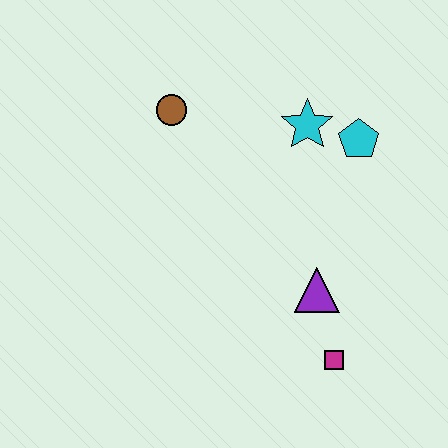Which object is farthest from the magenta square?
The brown circle is farthest from the magenta square.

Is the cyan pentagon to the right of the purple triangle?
Yes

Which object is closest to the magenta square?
The purple triangle is closest to the magenta square.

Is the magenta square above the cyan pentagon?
No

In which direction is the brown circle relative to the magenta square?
The brown circle is above the magenta square.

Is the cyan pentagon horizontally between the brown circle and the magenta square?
No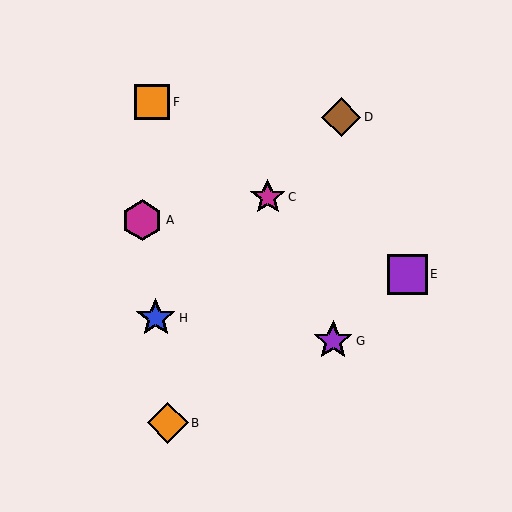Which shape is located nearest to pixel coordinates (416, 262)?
The purple square (labeled E) at (408, 274) is nearest to that location.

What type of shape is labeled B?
Shape B is an orange diamond.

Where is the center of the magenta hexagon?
The center of the magenta hexagon is at (142, 220).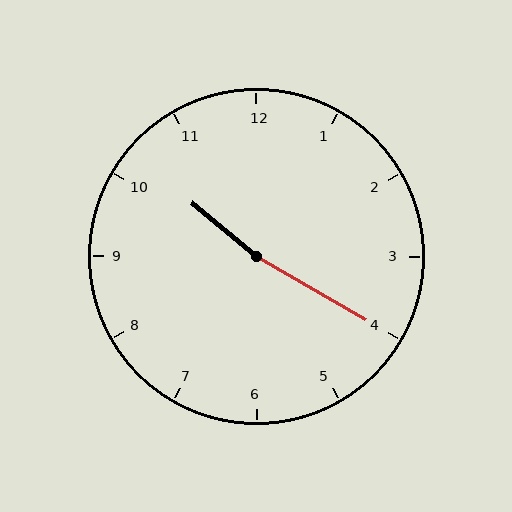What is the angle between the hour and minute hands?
Approximately 170 degrees.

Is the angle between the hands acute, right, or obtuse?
It is obtuse.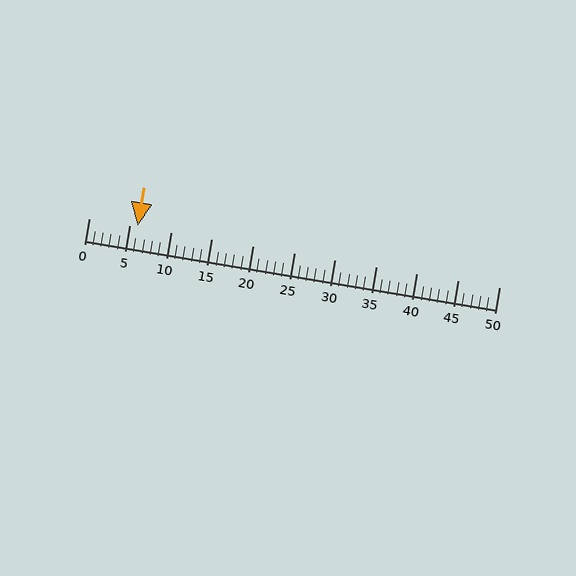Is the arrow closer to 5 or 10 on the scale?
The arrow is closer to 5.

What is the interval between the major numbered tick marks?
The major tick marks are spaced 5 units apart.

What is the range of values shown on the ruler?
The ruler shows values from 0 to 50.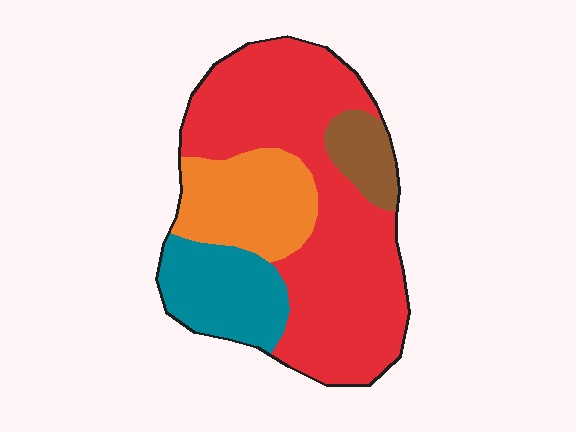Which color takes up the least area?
Brown, at roughly 10%.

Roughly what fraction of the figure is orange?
Orange covers around 20% of the figure.